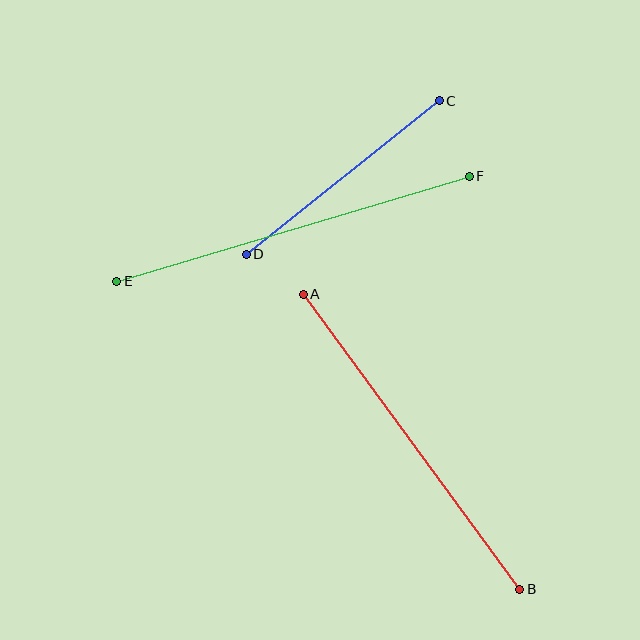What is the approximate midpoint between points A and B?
The midpoint is at approximately (411, 442) pixels.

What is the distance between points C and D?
The distance is approximately 247 pixels.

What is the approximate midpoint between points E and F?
The midpoint is at approximately (293, 229) pixels.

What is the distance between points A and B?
The distance is approximately 366 pixels.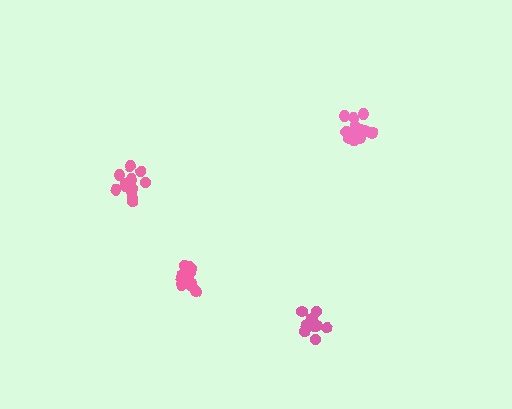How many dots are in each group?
Group 1: 14 dots, Group 2: 12 dots, Group 3: 16 dots, Group 4: 13 dots (55 total).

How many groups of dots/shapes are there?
There are 4 groups.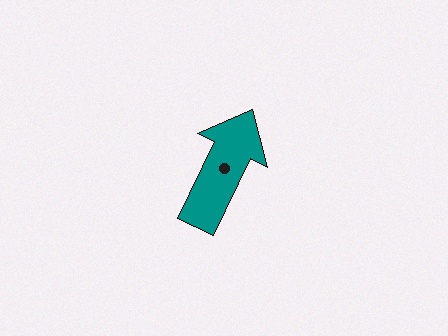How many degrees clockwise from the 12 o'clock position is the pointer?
Approximately 26 degrees.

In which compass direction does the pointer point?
Northeast.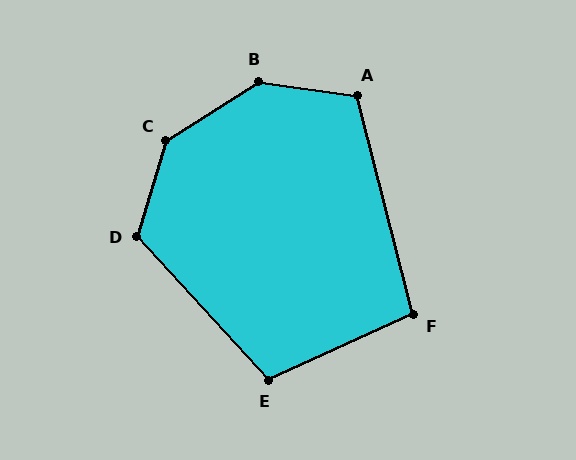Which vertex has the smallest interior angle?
F, at approximately 100 degrees.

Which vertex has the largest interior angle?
B, at approximately 140 degrees.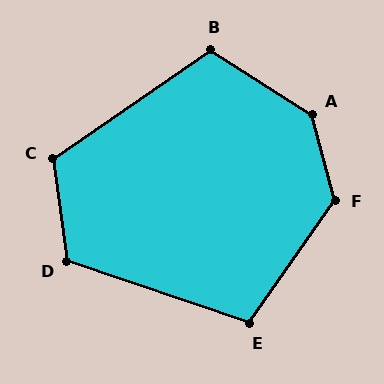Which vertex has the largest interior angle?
A, at approximately 137 degrees.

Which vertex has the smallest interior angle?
E, at approximately 106 degrees.